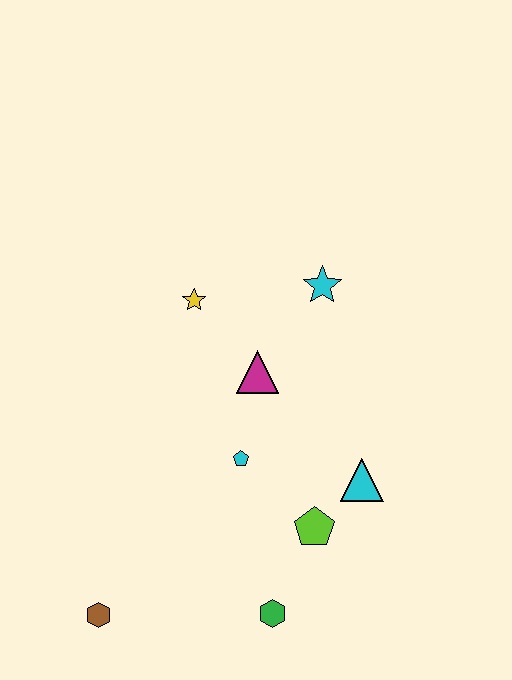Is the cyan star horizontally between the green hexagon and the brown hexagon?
No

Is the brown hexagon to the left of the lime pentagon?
Yes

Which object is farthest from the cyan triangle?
The brown hexagon is farthest from the cyan triangle.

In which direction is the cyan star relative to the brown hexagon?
The cyan star is above the brown hexagon.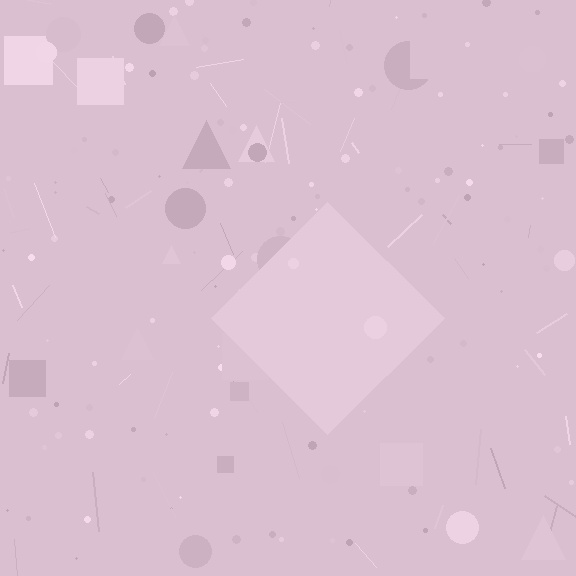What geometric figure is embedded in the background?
A diamond is embedded in the background.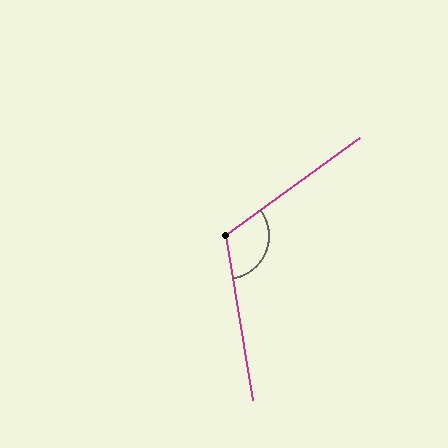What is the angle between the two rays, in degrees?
Approximately 117 degrees.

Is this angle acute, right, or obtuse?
It is obtuse.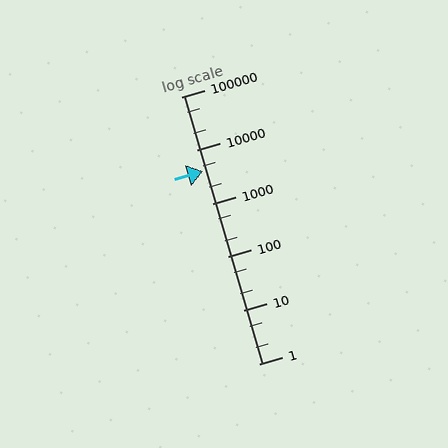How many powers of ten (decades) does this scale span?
The scale spans 5 decades, from 1 to 100000.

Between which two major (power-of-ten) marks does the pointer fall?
The pointer is between 1000 and 10000.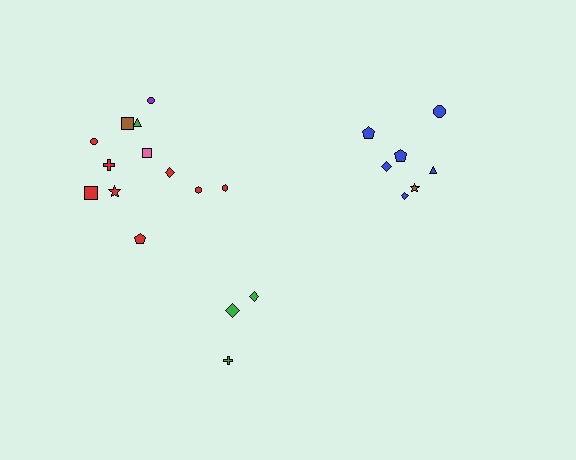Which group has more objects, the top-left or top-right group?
The top-left group.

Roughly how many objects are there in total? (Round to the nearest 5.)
Roughly 20 objects in total.